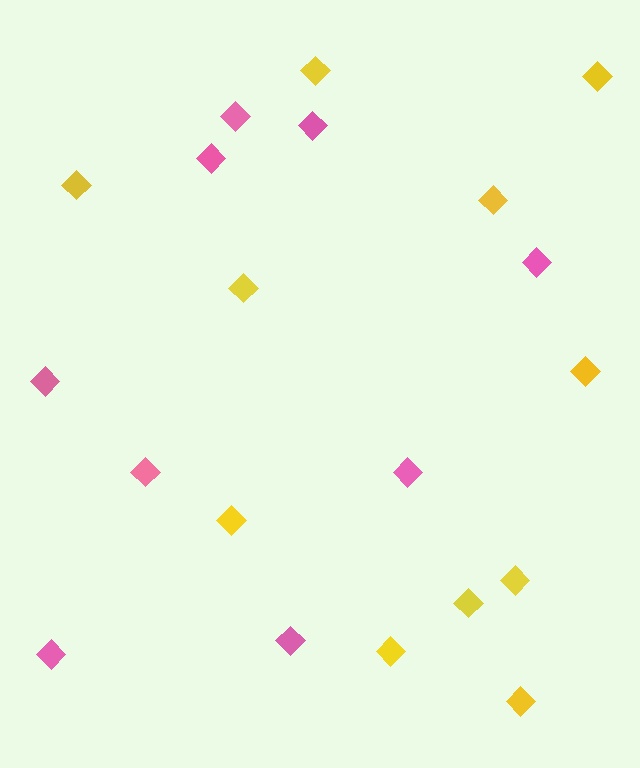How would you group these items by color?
There are 2 groups: one group of yellow diamonds (11) and one group of pink diamonds (9).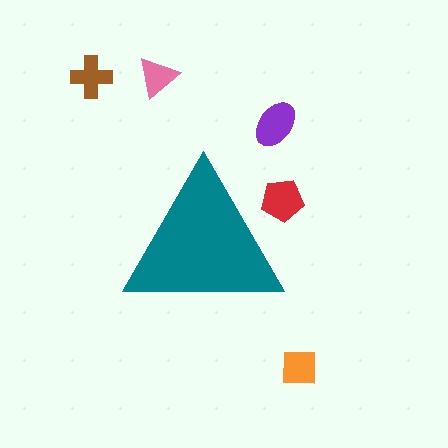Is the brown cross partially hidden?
No, the brown cross is fully visible.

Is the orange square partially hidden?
No, the orange square is fully visible.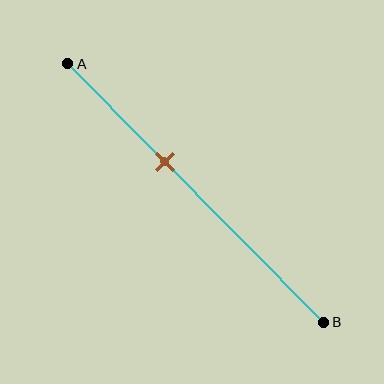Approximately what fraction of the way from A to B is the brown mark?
The brown mark is approximately 40% of the way from A to B.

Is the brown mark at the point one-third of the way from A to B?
No, the mark is at about 40% from A, not at the 33% one-third point.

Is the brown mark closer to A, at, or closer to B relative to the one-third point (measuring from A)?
The brown mark is closer to point B than the one-third point of segment AB.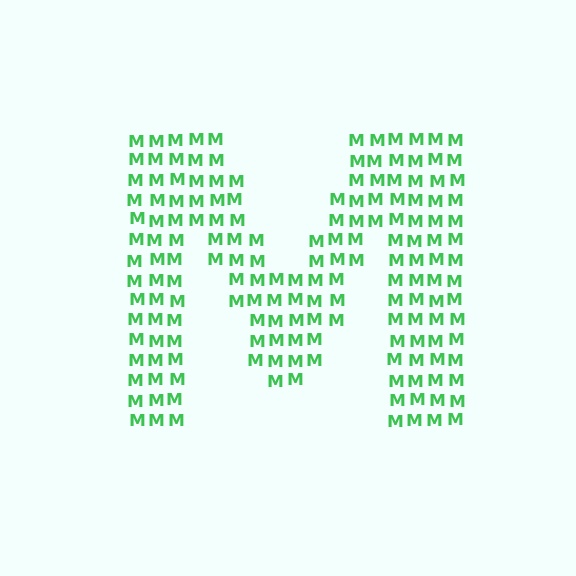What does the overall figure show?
The overall figure shows the letter M.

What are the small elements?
The small elements are letter M's.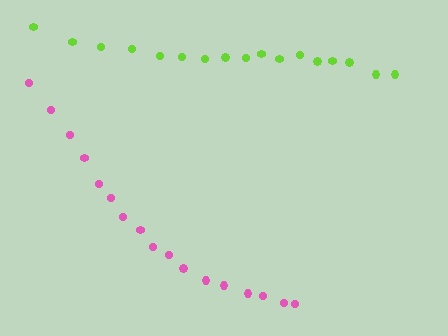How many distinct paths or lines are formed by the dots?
There are 2 distinct paths.